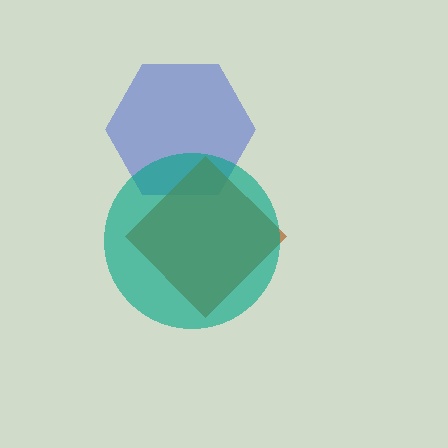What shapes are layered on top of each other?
The layered shapes are: a blue hexagon, a brown diamond, a teal circle.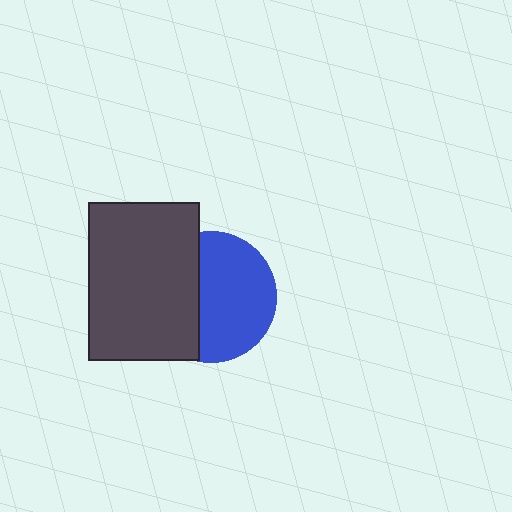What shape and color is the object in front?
The object in front is a dark gray rectangle.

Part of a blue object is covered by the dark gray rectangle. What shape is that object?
It is a circle.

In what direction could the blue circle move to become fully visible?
The blue circle could move right. That would shift it out from behind the dark gray rectangle entirely.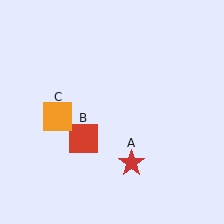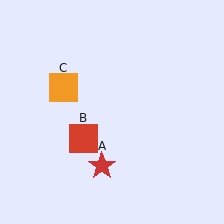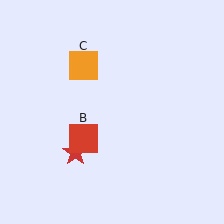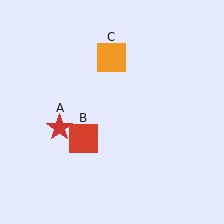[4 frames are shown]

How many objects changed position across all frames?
2 objects changed position: red star (object A), orange square (object C).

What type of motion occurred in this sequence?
The red star (object A), orange square (object C) rotated clockwise around the center of the scene.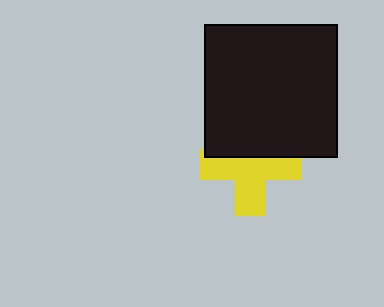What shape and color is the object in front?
The object in front is a black square.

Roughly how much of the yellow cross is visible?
About half of it is visible (roughly 64%).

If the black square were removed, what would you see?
You would see the complete yellow cross.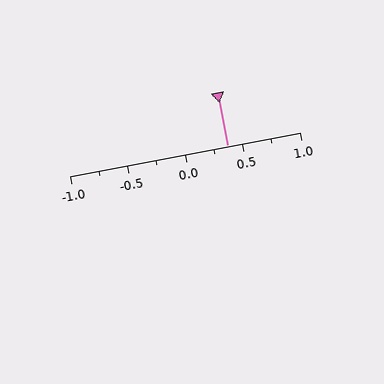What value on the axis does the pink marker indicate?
The marker indicates approximately 0.38.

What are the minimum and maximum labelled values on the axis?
The axis runs from -1.0 to 1.0.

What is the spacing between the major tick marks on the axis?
The major ticks are spaced 0.5 apart.